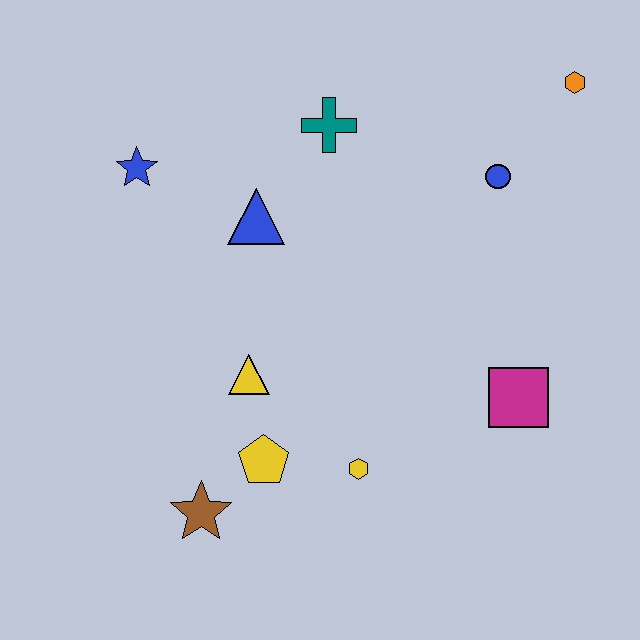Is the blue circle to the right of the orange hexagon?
No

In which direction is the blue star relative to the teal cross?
The blue star is to the left of the teal cross.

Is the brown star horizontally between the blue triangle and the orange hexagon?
No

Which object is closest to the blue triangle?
The teal cross is closest to the blue triangle.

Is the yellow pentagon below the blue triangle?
Yes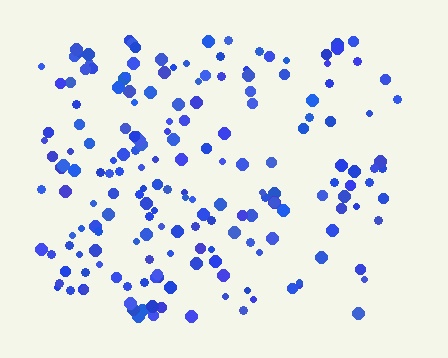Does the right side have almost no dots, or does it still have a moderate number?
Still a moderate number, just noticeably fewer than the left.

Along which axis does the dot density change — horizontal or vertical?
Horizontal.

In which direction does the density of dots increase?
From right to left, with the left side densest.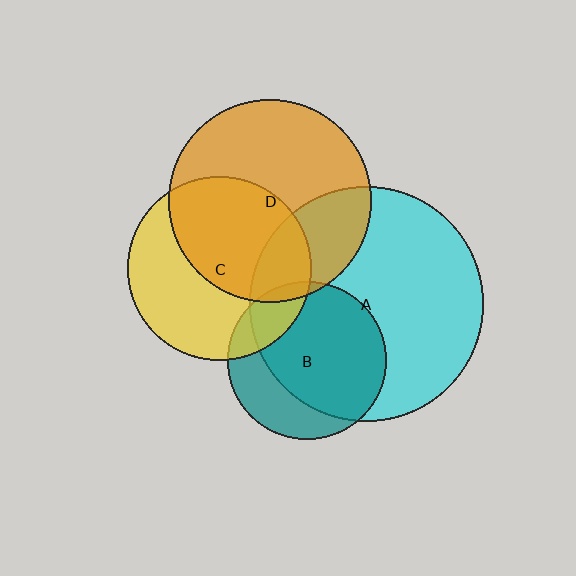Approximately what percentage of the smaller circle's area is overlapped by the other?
Approximately 5%.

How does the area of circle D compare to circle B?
Approximately 1.6 times.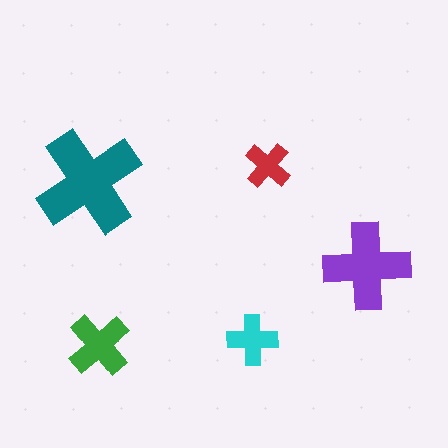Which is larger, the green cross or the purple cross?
The purple one.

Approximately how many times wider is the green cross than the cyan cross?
About 1.5 times wider.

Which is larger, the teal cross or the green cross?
The teal one.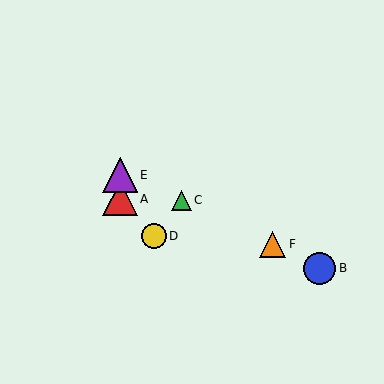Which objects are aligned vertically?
Objects A, E are aligned vertically.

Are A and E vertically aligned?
Yes, both are at x≈120.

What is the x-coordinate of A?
Object A is at x≈120.